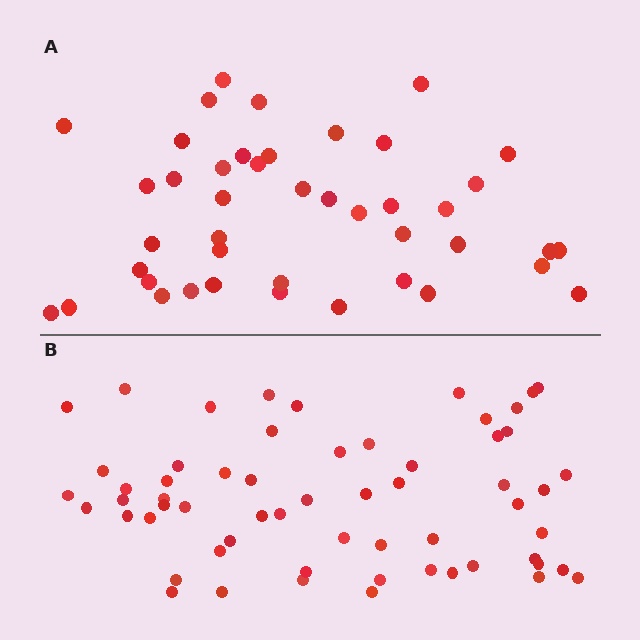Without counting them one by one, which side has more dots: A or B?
Region B (the bottom region) has more dots.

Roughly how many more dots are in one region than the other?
Region B has approximately 15 more dots than region A.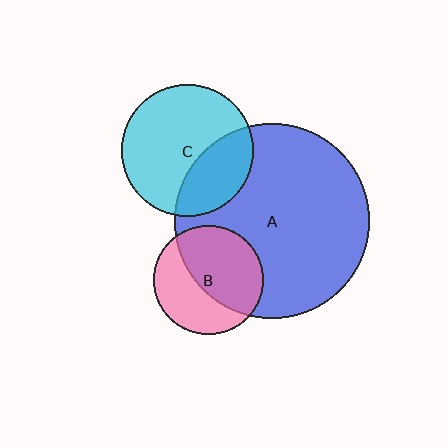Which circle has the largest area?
Circle A (blue).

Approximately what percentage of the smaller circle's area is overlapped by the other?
Approximately 55%.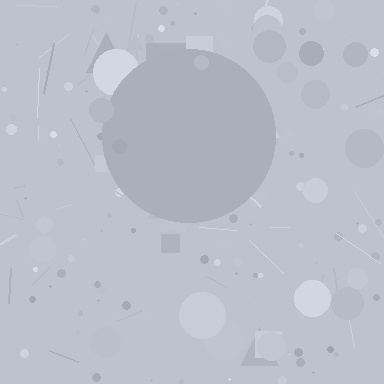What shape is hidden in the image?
A circle is hidden in the image.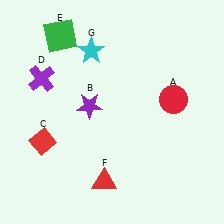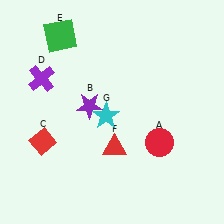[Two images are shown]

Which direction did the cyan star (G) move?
The cyan star (G) moved down.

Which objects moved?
The objects that moved are: the red circle (A), the red triangle (F), the cyan star (G).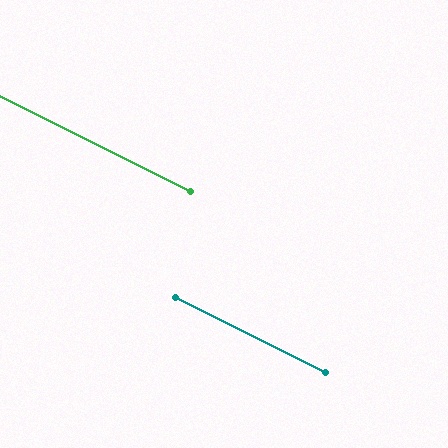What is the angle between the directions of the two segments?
Approximately 0 degrees.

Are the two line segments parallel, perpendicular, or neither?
Parallel — their directions differ by only 0.3°.